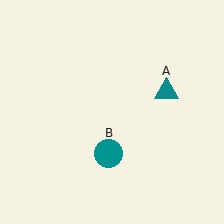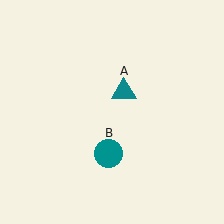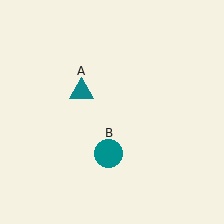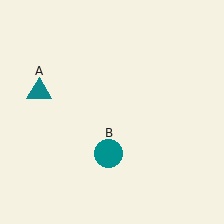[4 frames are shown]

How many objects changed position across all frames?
1 object changed position: teal triangle (object A).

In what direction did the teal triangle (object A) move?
The teal triangle (object A) moved left.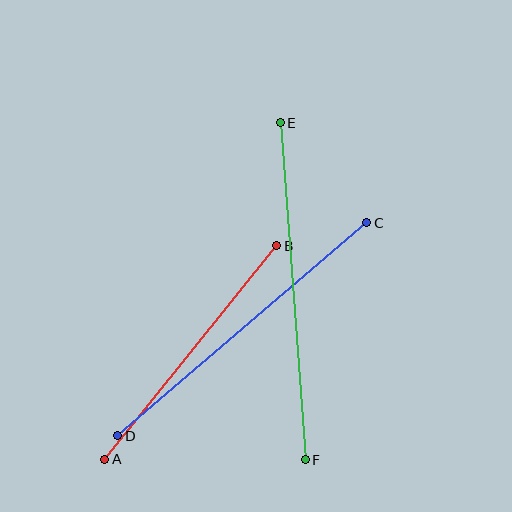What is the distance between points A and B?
The distance is approximately 274 pixels.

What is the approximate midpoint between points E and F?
The midpoint is at approximately (293, 291) pixels.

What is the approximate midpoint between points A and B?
The midpoint is at approximately (191, 353) pixels.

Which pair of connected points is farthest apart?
Points E and F are farthest apart.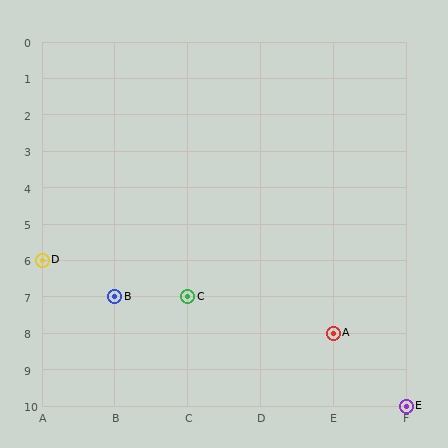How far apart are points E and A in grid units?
Points E and A are 1 column and 2 rows apart (about 2.2 grid units diagonally).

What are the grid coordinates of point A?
Point A is at grid coordinates (E, 8).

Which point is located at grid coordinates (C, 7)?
Point C is at (C, 7).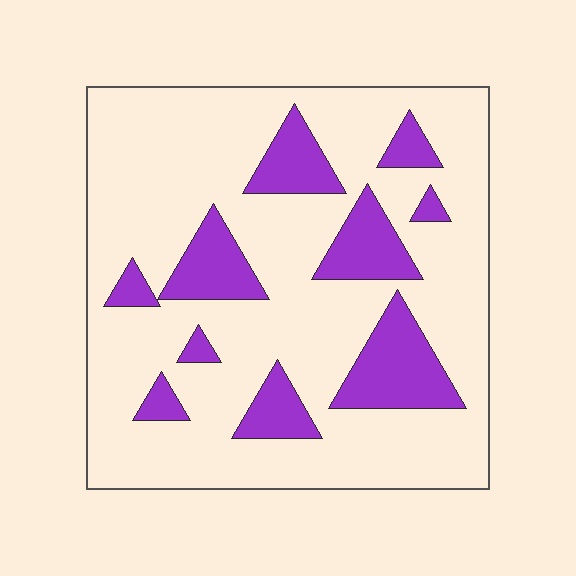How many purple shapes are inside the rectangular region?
10.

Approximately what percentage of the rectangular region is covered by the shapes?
Approximately 20%.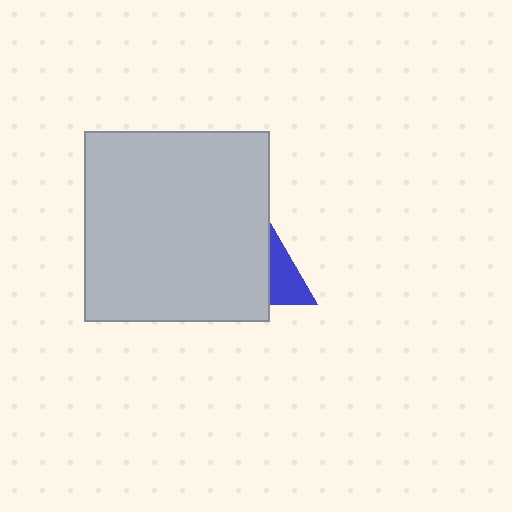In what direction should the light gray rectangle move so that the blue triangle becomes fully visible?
The light gray rectangle should move left. That is the shortest direction to clear the overlap and leave the blue triangle fully visible.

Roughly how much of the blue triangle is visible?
A small part of it is visible (roughly 44%).